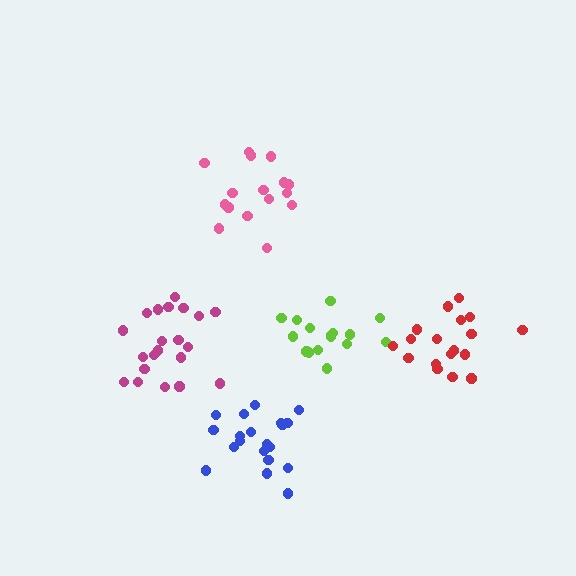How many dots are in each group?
Group 1: 21 dots, Group 2: 16 dots, Group 3: 20 dots, Group 4: 16 dots, Group 5: 18 dots (91 total).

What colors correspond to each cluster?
The clusters are colored: magenta, lime, blue, pink, red.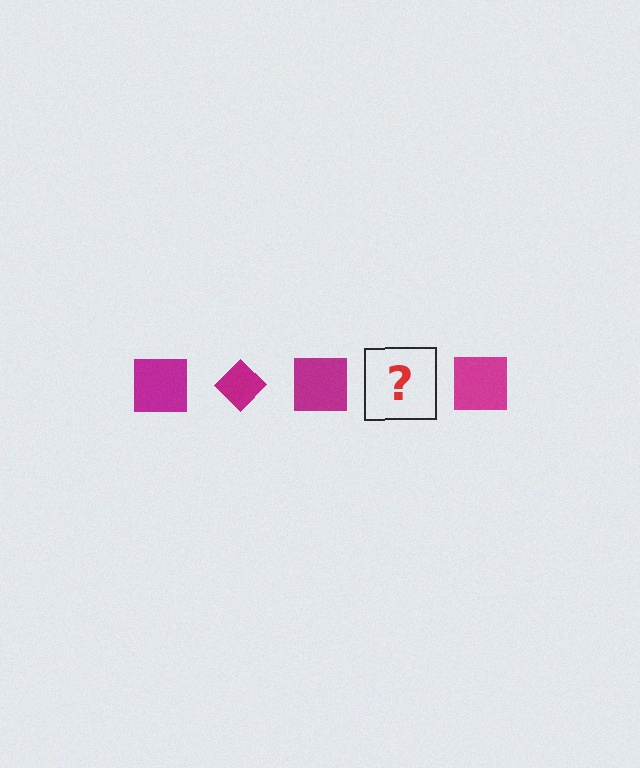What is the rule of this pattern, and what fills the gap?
The rule is that the pattern cycles through square, diamond shapes in magenta. The gap should be filled with a magenta diamond.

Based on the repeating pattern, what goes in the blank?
The blank should be a magenta diamond.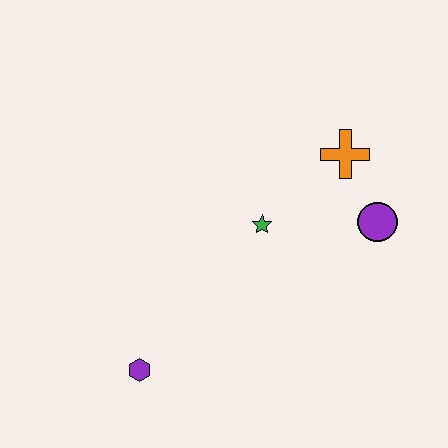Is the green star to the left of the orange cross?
Yes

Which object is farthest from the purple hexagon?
The orange cross is farthest from the purple hexagon.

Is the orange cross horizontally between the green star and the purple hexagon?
No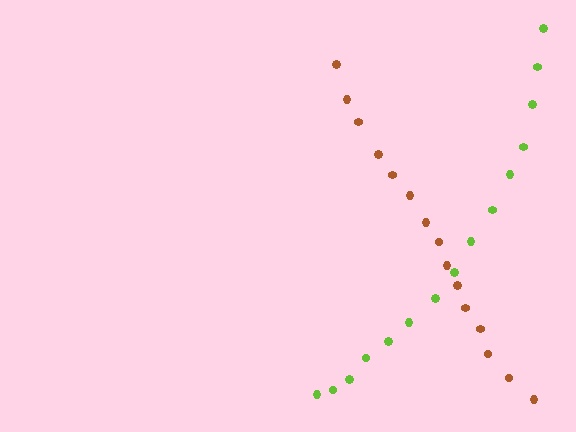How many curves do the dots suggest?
There are 2 distinct paths.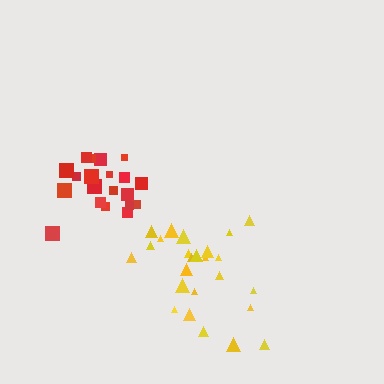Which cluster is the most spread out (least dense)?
Yellow.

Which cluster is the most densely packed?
Red.